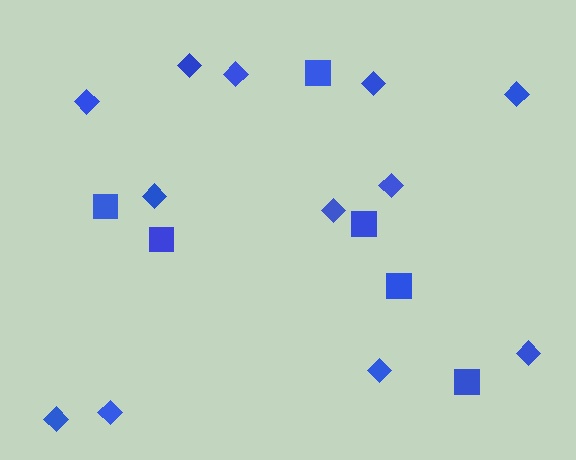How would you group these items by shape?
There are 2 groups: one group of squares (6) and one group of diamonds (12).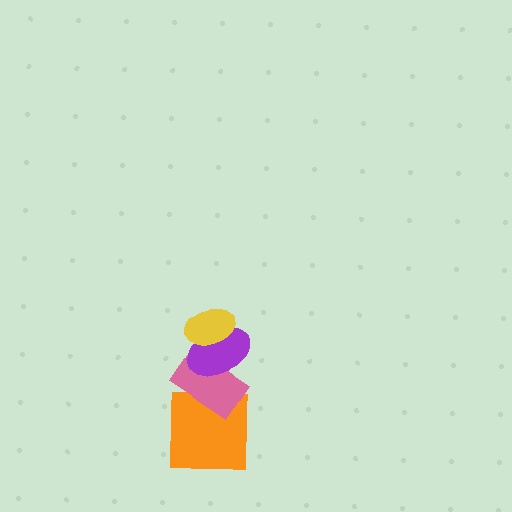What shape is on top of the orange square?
The pink rectangle is on top of the orange square.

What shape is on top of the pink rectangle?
The purple ellipse is on top of the pink rectangle.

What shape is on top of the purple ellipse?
The yellow ellipse is on top of the purple ellipse.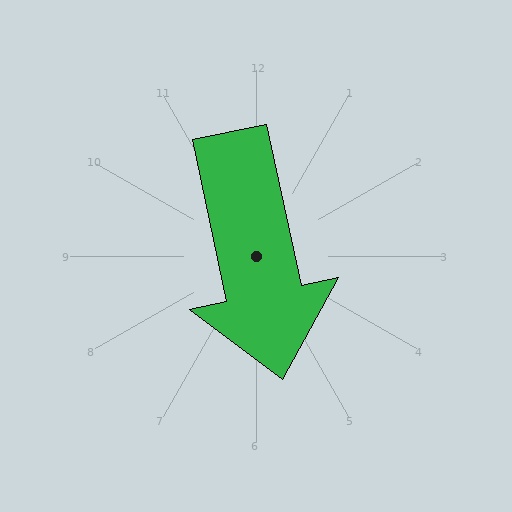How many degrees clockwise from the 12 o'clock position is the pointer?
Approximately 168 degrees.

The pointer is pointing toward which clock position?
Roughly 6 o'clock.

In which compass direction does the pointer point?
South.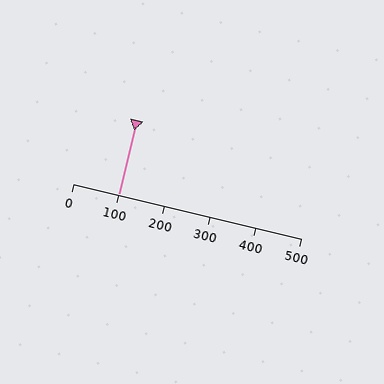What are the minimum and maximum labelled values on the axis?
The axis runs from 0 to 500.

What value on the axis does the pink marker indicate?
The marker indicates approximately 100.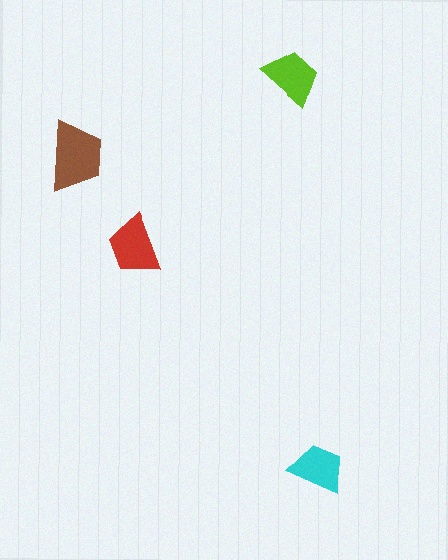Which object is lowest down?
The cyan trapezoid is bottommost.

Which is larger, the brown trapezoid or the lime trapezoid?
The brown one.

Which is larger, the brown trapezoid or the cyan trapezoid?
The brown one.